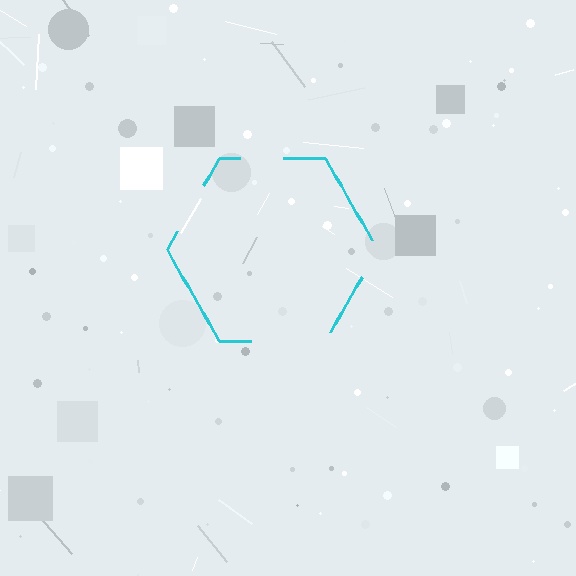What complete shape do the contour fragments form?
The contour fragments form a hexagon.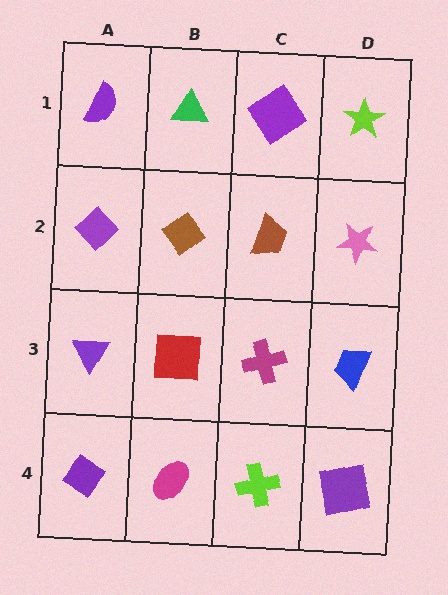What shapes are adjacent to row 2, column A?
A purple semicircle (row 1, column A), a purple triangle (row 3, column A), a brown diamond (row 2, column B).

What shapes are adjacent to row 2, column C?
A purple diamond (row 1, column C), a magenta cross (row 3, column C), a brown diamond (row 2, column B), a pink star (row 2, column D).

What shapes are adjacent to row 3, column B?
A brown diamond (row 2, column B), a magenta ellipse (row 4, column B), a purple triangle (row 3, column A), a magenta cross (row 3, column C).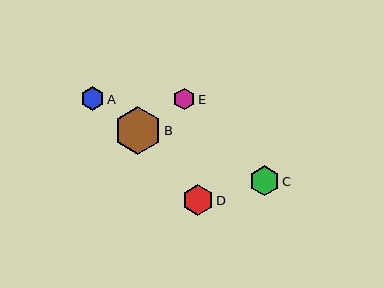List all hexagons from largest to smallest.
From largest to smallest: B, D, C, A, E.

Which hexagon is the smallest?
Hexagon E is the smallest with a size of approximately 22 pixels.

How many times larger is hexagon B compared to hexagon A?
Hexagon B is approximately 2.0 times the size of hexagon A.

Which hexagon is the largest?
Hexagon B is the largest with a size of approximately 47 pixels.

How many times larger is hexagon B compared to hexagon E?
Hexagon B is approximately 2.2 times the size of hexagon E.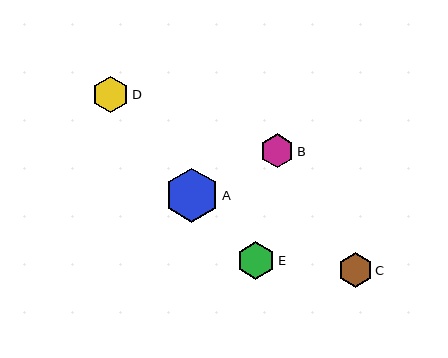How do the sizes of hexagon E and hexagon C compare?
Hexagon E and hexagon C are approximately the same size.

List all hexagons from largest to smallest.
From largest to smallest: A, E, D, C, B.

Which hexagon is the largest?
Hexagon A is the largest with a size of approximately 54 pixels.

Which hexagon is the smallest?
Hexagon B is the smallest with a size of approximately 34 pixels.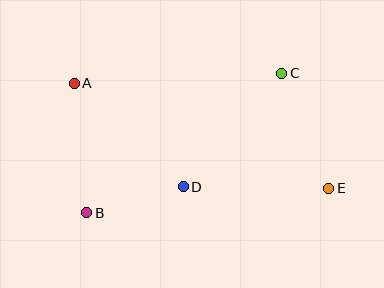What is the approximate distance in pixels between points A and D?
The distance between A and D is approximately 150 pixels.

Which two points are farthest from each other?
Points A and E are farthest from each other.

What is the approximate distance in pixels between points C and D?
The distance between C and D is approximately 151 pixels.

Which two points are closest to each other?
Points B and D are closest to each other.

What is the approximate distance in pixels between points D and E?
The distance between D and E is approximately 146 pixels.